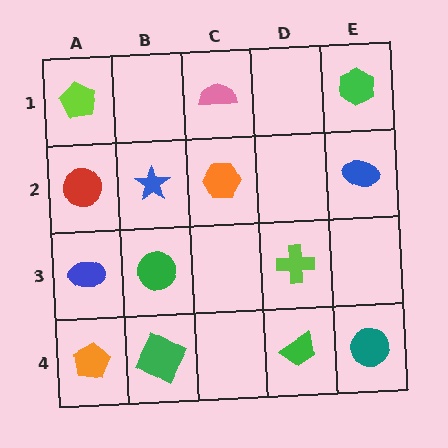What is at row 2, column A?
A red circle.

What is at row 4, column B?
A green square.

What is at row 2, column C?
An orange hexagon.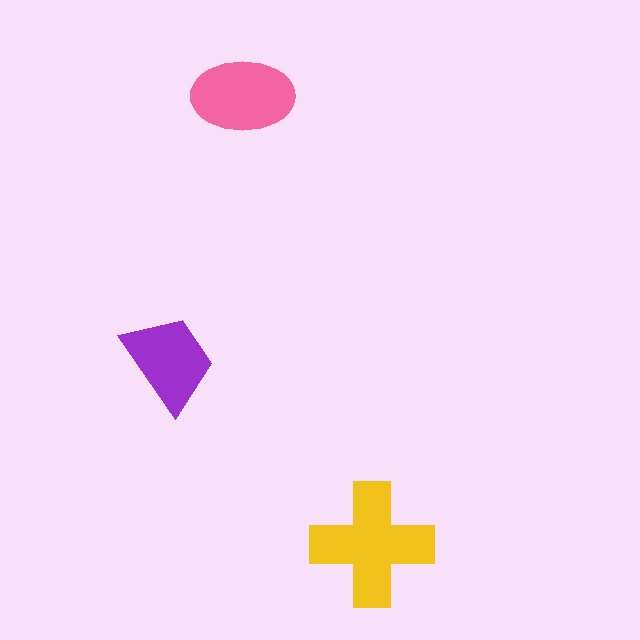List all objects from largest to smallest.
The yellow cross, the pink ellipse, the purple trapezoid.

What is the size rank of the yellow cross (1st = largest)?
1st.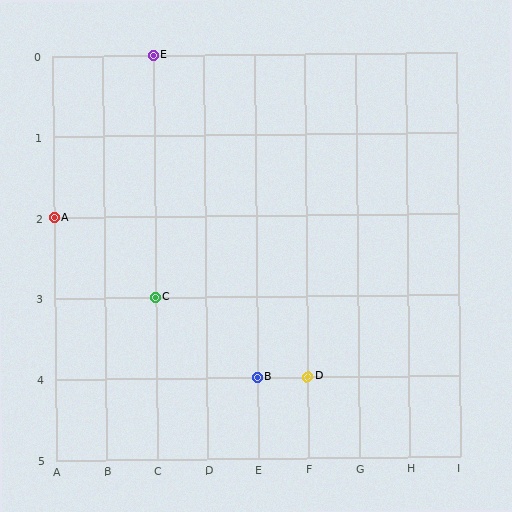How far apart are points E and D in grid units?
Points E and D are 3 columns and 4 rows apart (about 5.0 grid units diagonally).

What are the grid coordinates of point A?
Point A is at grid coordinates (A, 2).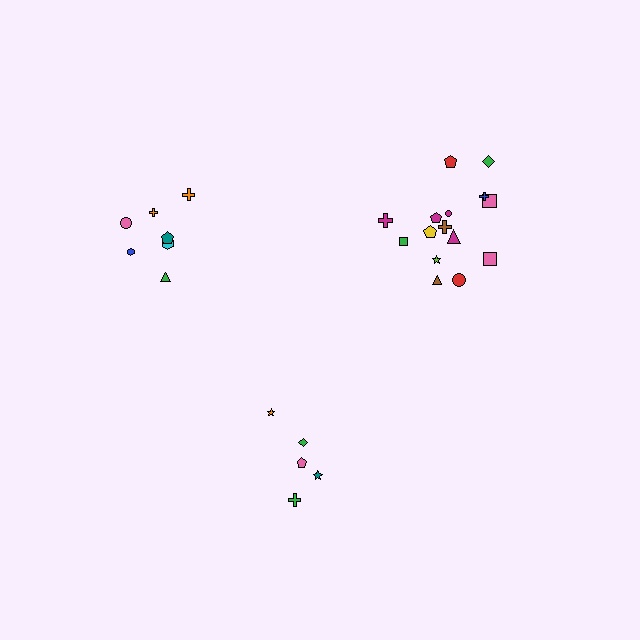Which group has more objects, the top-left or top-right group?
The top-right group.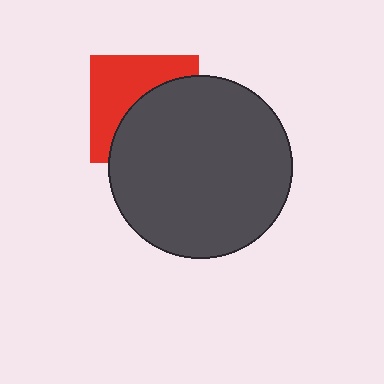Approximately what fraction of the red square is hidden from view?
Roughly 53% of the red square is hidden behind the dark gray circle.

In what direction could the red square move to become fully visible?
The red square could move toward the upper-left. That would shift it out from behind the dark gray circle entirely.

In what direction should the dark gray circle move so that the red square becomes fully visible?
The dark gray circle should move toward the lower-right. That is the shortest direction to clear the overlap and leave the red square fully visible.